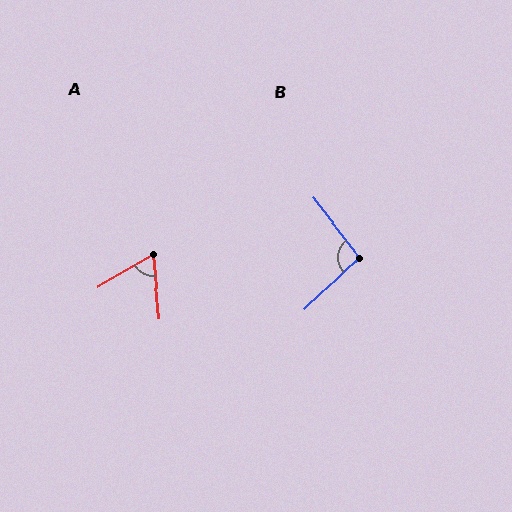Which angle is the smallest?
A, at approximately 66 degrees.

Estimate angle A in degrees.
Approximately 66 degrees.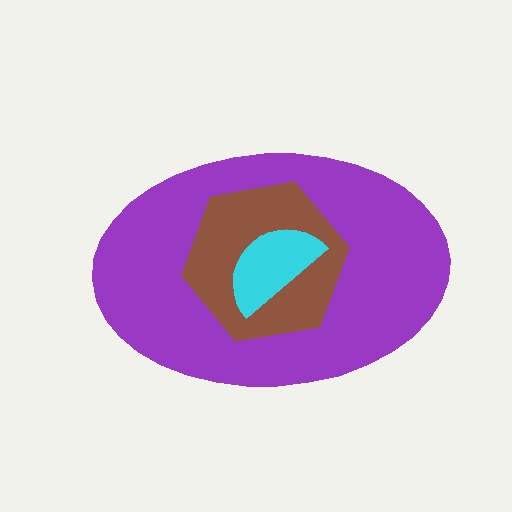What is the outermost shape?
The purple ellipse.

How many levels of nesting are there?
3.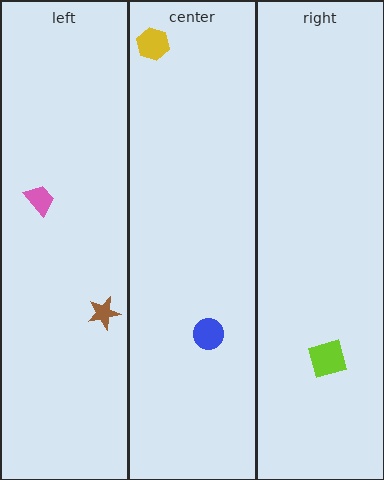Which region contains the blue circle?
The center region.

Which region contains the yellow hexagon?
The center region.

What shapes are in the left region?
The brown star, the pink trapezoid.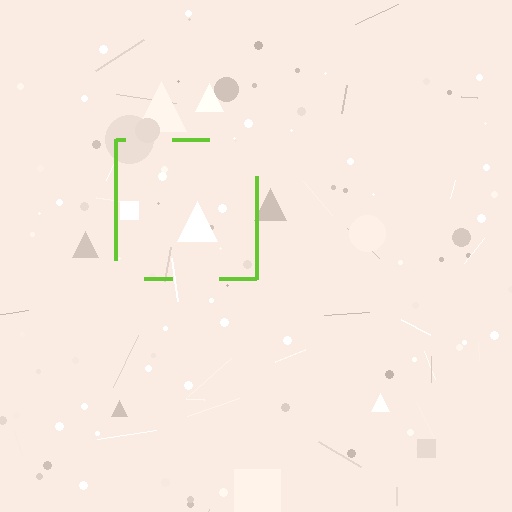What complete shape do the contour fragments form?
The contour fragments form a square.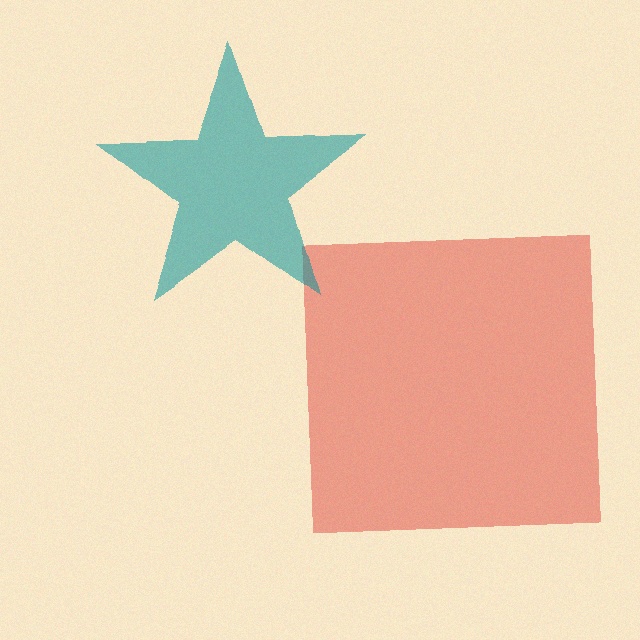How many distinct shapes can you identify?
There are 2 distinct shapes: a red square, a teal star.